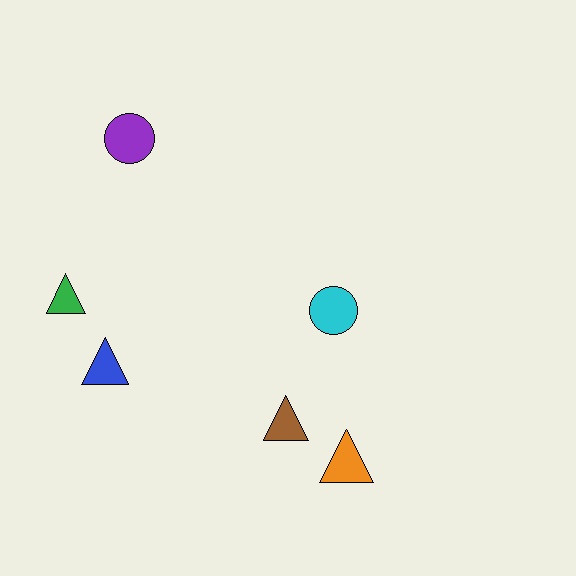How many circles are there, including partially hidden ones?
There are 2 circles.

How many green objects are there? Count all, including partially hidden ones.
There is 1 green object.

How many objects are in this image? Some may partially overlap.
There are 6 objects.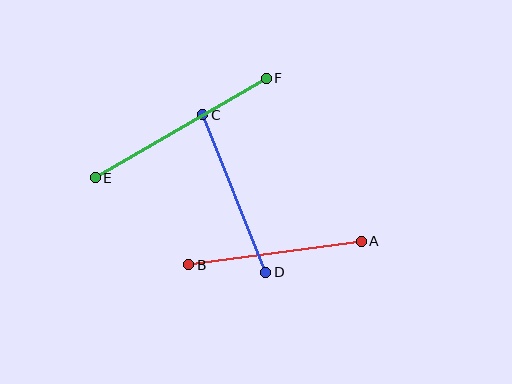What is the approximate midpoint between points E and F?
The midpoint is at approximately (181, 128) pixels.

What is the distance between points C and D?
The distance is approximately 170 pixels.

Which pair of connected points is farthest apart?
Points E and F are farthest apart.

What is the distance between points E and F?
The distance is approximately 198 pixels.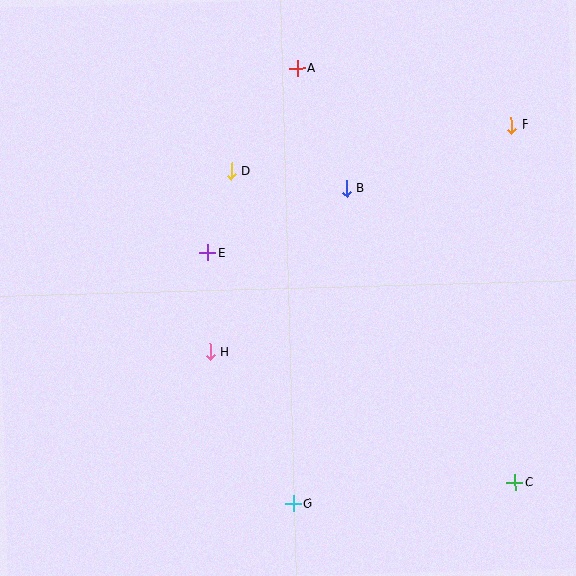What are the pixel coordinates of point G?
Point G is at (293, 503).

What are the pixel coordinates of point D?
Point D is at (231, 171).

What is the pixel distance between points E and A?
The distance between E and A is 205 pixels.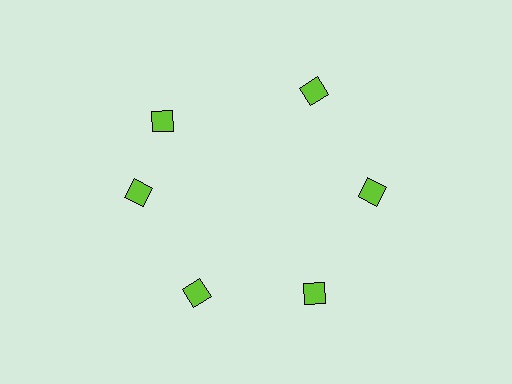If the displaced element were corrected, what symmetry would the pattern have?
It would have 6-fold rotational symmetry — the pattern would map onto itself every 60 degrees.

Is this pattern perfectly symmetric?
No. The 6 lime diamonds are arranged in a ring, but one element near the 11 o'clock position is rotated out of alignment along the ring, breaking the 6-fold rotational symmetry.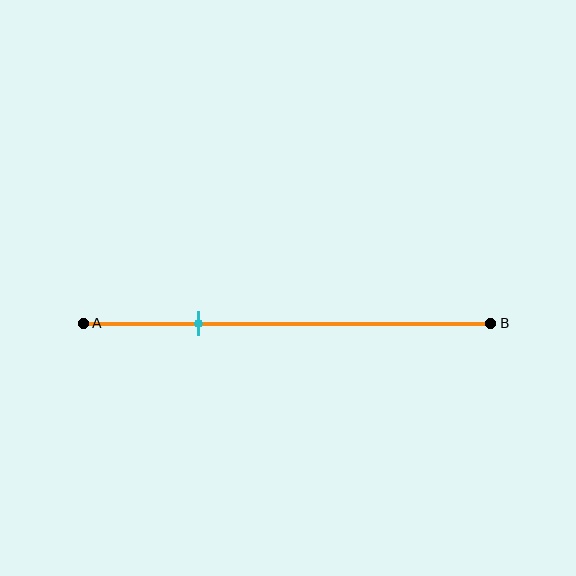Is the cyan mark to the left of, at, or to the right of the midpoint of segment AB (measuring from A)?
The cyan mark is to the left of the midpoint of segment AB.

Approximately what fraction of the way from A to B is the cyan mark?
The cyan mark is approximately 30% of the way from A to B.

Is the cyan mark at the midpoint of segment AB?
No, the mark is at about 30% from A, not at the 50% midpoint.